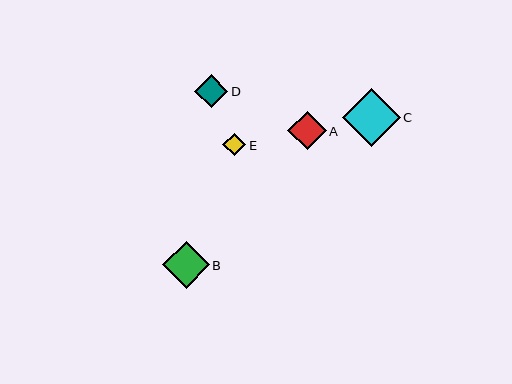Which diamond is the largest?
Diamond C is the largest with a size of approximately 58 pixels.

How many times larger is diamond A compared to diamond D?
Diamond A is approximately 1.2 times the size of diamond D.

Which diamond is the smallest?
Diamond E is the smallest with a size of approximately 23 pixels.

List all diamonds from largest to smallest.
From largest to smallest: C, B, A, D, E.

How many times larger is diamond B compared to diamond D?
Diamond B is approximately 1.4 times the size of diamond D.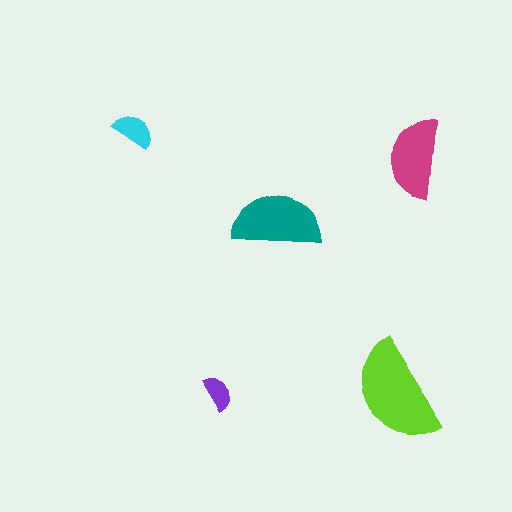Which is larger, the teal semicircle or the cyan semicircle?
The teal one.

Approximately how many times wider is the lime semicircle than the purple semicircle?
About 3 times wider.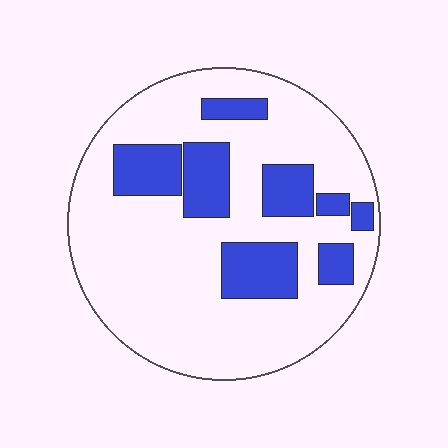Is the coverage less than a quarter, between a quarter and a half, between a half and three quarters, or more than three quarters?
Less than a quarter.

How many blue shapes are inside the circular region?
8.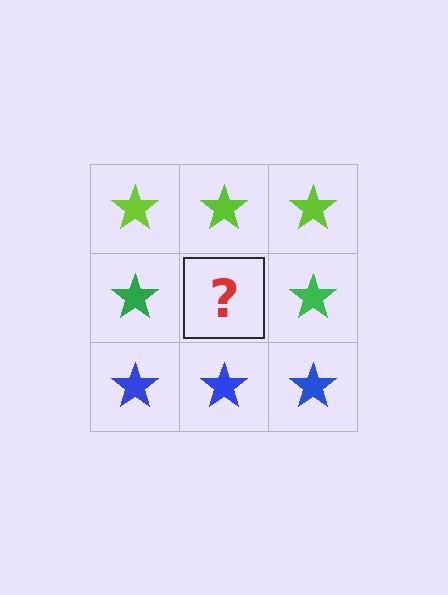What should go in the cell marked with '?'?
The missing cell should contain a green star.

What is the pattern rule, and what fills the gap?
The rule is that each row has a consistent color. The gap should be filled with a green star.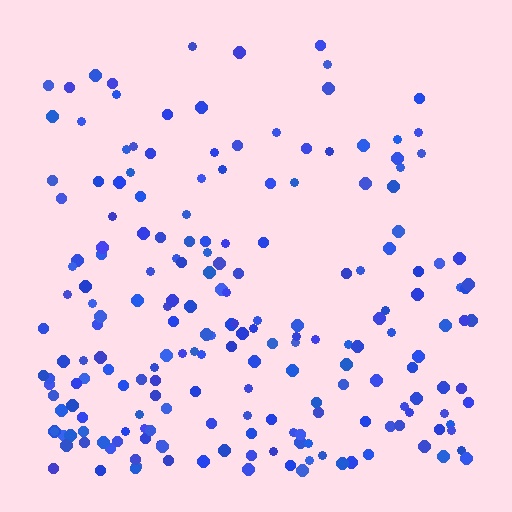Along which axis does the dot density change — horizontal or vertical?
Vertical.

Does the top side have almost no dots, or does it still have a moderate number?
Still a moderate number, just noticeably fewer than the bottom.